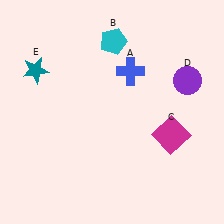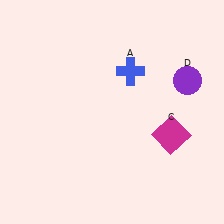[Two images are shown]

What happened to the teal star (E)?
The teal star (E) was removed in Image 2. It was in the top-left area of Image 1.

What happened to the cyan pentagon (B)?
The cyan pentagon (B) was removed in Image 2. It was in the top-right area of Image 1.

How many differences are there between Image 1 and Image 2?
There are 2 differences between the two images.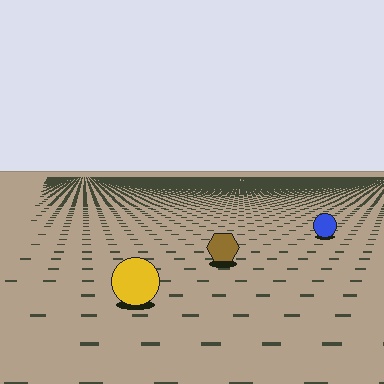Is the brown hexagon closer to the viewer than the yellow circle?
No. The yellow circle is closer — you can tell from the texture gradient: the ground texture is coarser near it.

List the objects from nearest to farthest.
From nearest to farthest: the yellow circle, the brown hexagon, the blue circle.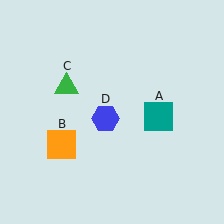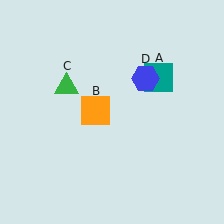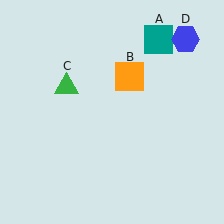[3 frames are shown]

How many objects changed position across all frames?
3 objects changed position: teal square (object A), orange square (object B), blue hexagon (object D).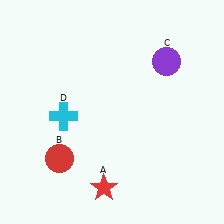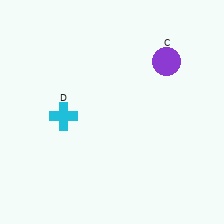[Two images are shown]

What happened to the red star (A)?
The red star (A) was removed in Image 2. It was in the bottom-left area of Image 1.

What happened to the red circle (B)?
The red circle (B) was removed in Image 2. It was in the bottom-left area of Image 1.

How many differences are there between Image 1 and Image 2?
There are 2 differences between the two images.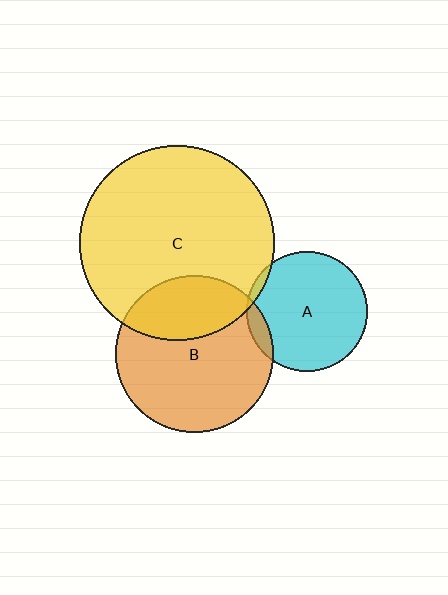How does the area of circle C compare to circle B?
Approximately 1.5 times.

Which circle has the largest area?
Circle C (yellow).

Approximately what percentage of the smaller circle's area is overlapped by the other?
Approximately 30%.